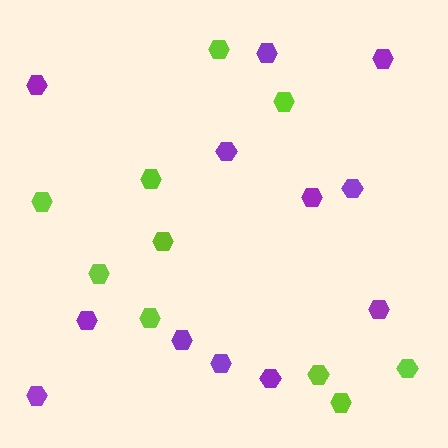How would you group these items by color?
There are 2 groups: one group of lime hexagons (10) and one group of purple hexagons (12).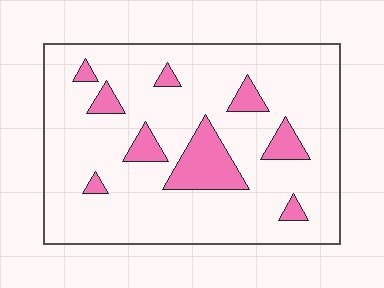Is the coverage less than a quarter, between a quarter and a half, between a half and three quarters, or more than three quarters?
Less than a quarter.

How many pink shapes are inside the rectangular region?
9.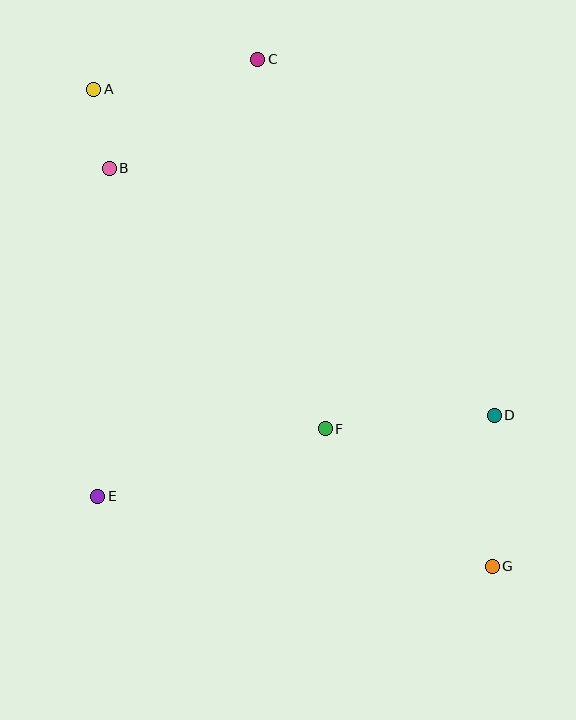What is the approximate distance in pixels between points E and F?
The distance between E and F is approximately 237 pixels.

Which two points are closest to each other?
Points A and B are closest to each other.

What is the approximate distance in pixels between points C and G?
The distance between C and G is approximately 558 pixels.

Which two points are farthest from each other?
Points A and G are farthest from each other.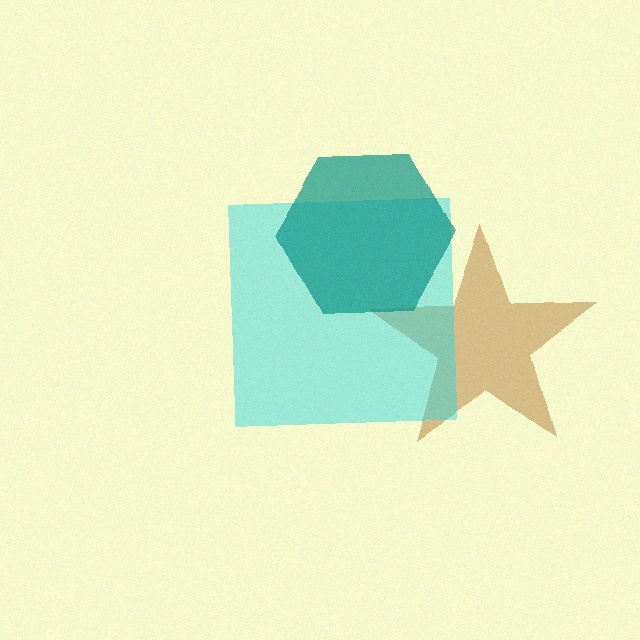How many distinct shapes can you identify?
There are 3 distinct shapes: a brown star, a cyan square, a teal hexagon.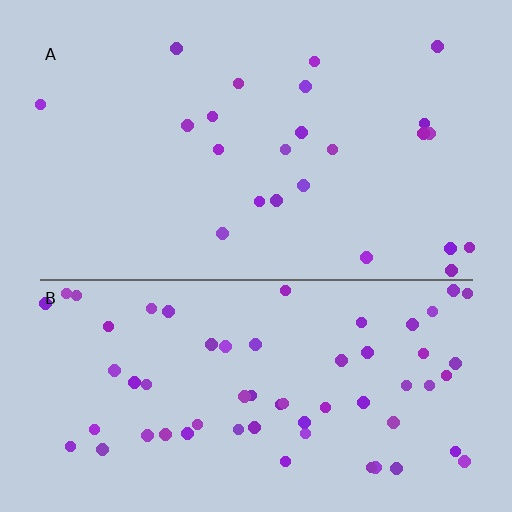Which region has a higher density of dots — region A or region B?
B (the bottom).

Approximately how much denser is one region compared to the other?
Approximately 2.7× — region B over region A.